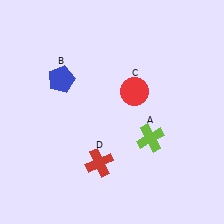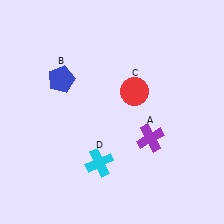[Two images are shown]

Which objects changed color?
A changed from lime to purple. D changed from red to cyan.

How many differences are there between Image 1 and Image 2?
There are 2 differences between the two images.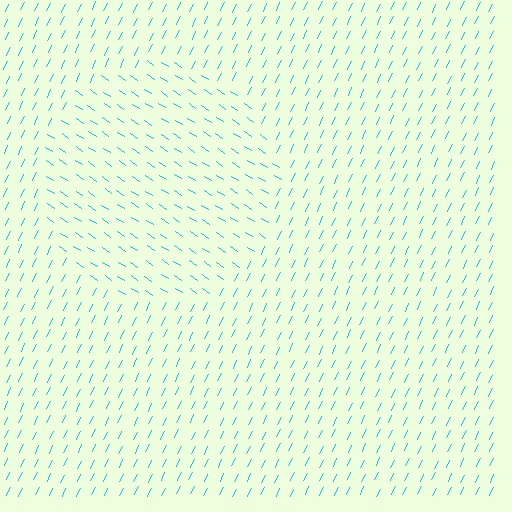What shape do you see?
I see a circle.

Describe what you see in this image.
The image is filled with small cyan line segments. A circle region in the image has lines oriented differently from the surrounding lines, creating a visible texture boundary.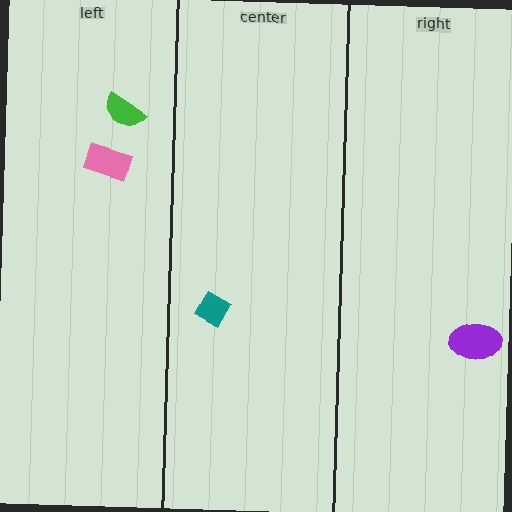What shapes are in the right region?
The purple ellipse.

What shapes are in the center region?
The teal diamond.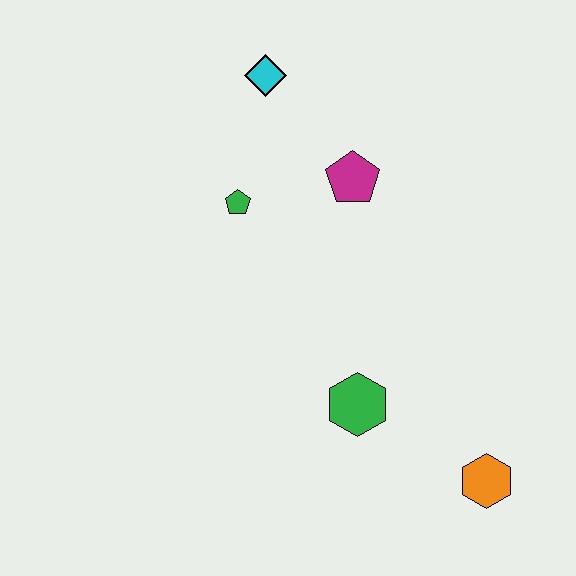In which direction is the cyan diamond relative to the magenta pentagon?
The cyan diamond is above the magenta pentagon.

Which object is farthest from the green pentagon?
The orange hexagon is farthest from the green pentagon.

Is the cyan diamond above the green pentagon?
Yes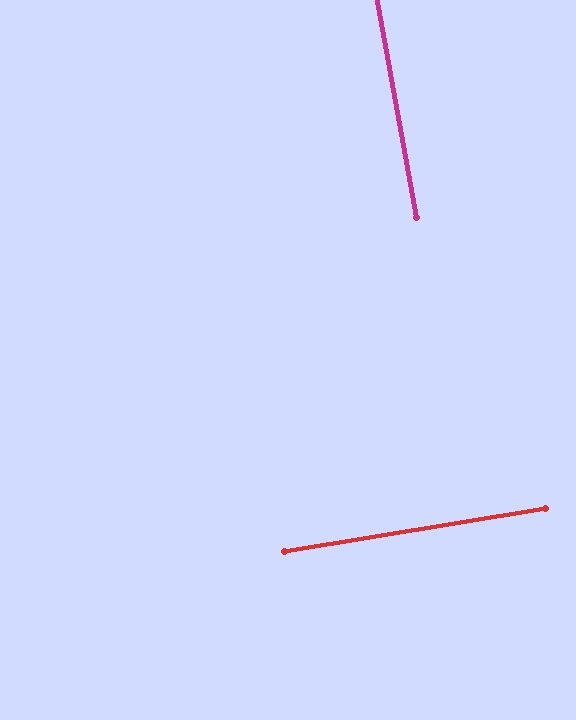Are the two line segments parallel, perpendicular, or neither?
Perpendicular — they meet at approximately 89°.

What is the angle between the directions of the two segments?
Approximately 89 degrees.